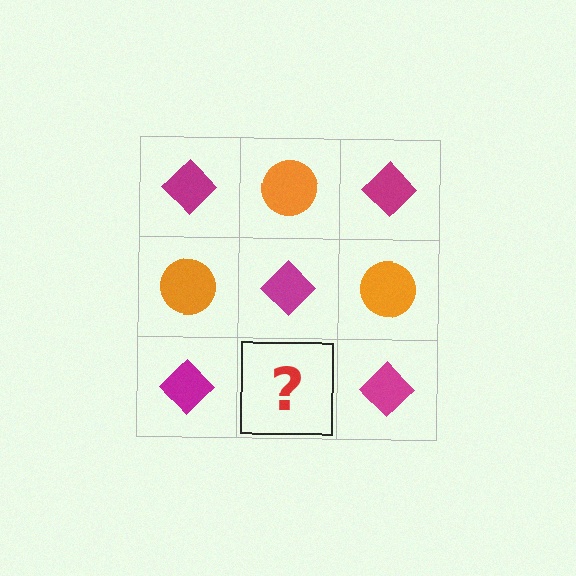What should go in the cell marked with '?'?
The missing cell should contain an orange circle.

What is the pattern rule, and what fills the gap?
The rule is that it alternates magenta diamond and orange circle in a checkerboard pattern. The gap should be filled with an orange circle.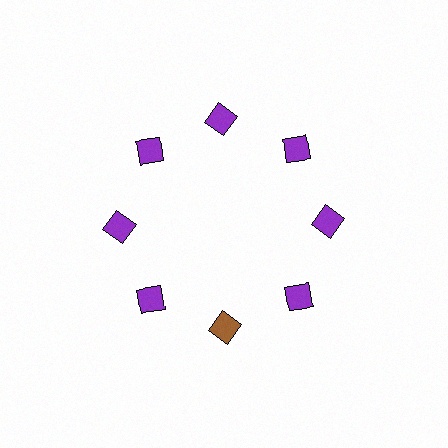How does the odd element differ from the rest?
It has a different color: brown instead of purple.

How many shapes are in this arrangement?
There are 8 shapes arranged in a ring pattern.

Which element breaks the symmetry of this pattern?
The brown diamond at roughly the 6 o'clock position breaks the symmetry. All other shapes are purple diamonds.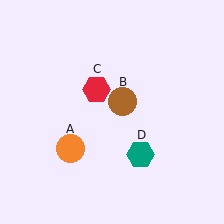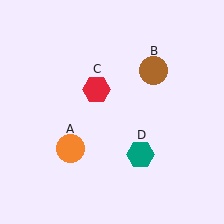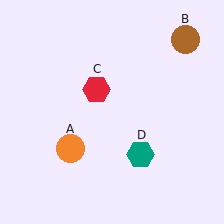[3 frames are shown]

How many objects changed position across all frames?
1 object changed position: brown circle (object B).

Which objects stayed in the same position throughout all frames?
Orange circle (object A) and red hexagon (object C) and teal hexagon (object D) remained stationary.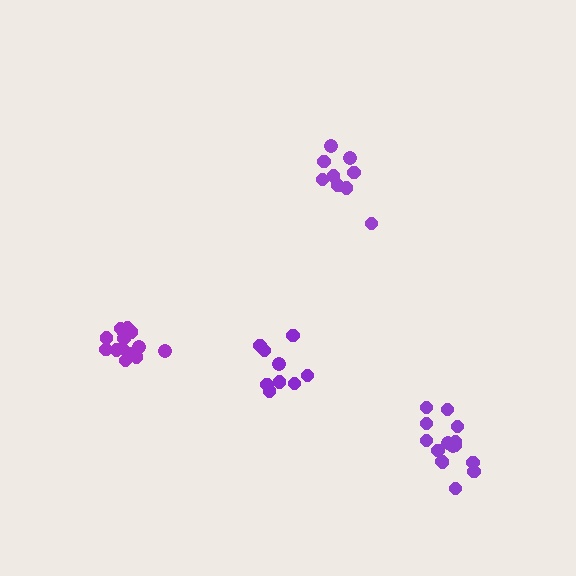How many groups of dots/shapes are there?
There are 4 groups.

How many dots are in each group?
Group 1: 10 dots, Group 2: 15 dots, Group 3: 10 dots, Group 4: 15 dots (50 total).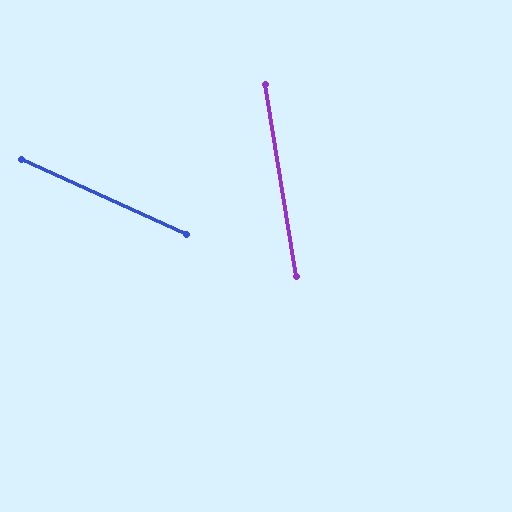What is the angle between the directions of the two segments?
Approximately 56 degrees.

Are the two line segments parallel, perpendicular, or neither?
Neither parallel nor perpendicular — they differ by about 56°.